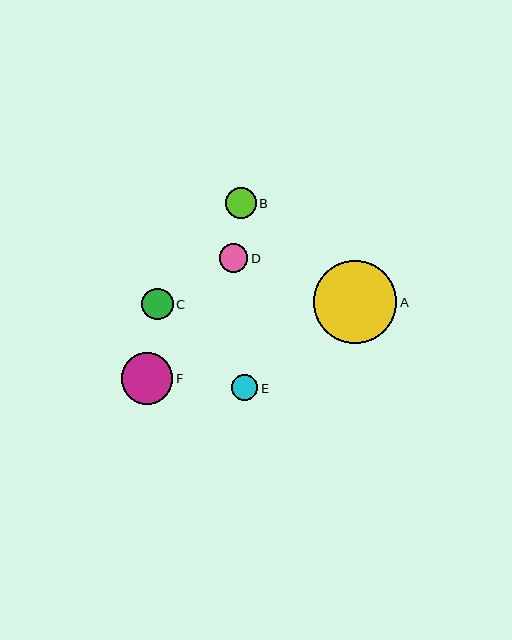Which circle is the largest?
Circle A is the largest with a size of approximately 83 pixels.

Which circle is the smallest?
Circle E is the smallest with a size of approximately 26 pixels.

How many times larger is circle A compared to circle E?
Circle A is approximately 3.2 times the size of circle E.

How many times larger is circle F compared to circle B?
Circle F is approximately 1.7 times the size of circle B.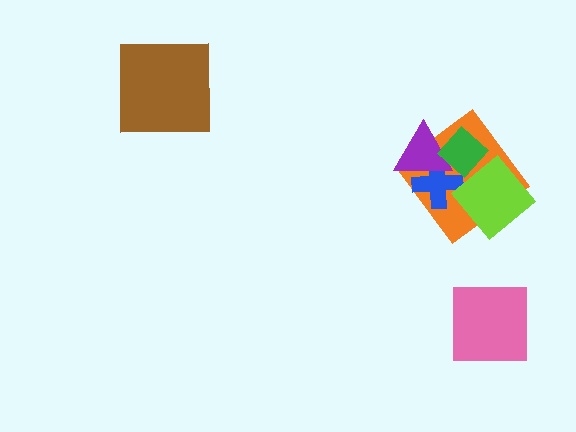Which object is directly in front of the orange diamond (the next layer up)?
The blue cross is directly in front of the orange diamond.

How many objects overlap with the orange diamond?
4 objects overlap with the orange diamond.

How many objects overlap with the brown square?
0 objects overlap with the brown square.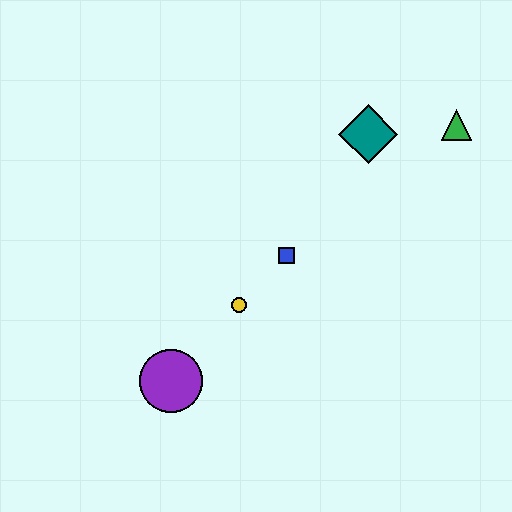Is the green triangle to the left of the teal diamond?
No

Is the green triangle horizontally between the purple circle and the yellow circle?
No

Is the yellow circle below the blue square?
Yes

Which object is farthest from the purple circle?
The green triangle is farthest from the purple circle.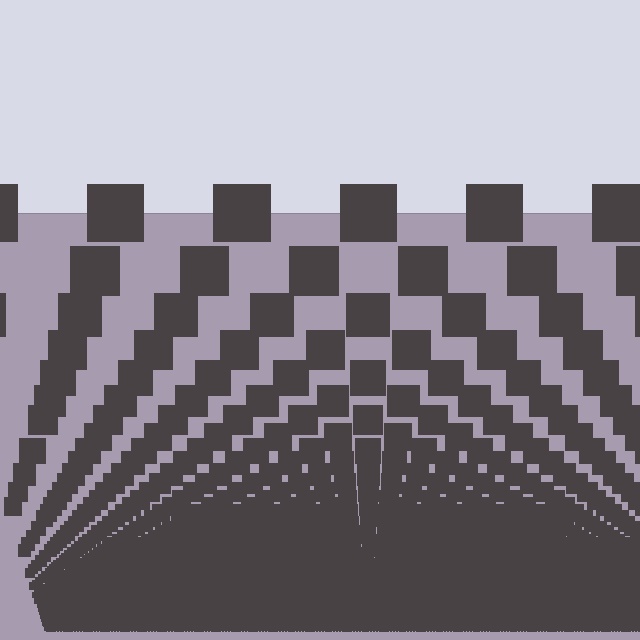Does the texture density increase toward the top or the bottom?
Density increases toward the bottom.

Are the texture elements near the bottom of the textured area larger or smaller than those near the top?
Smaller. The gradient is inverted — elements near the bottom are smaller and denser.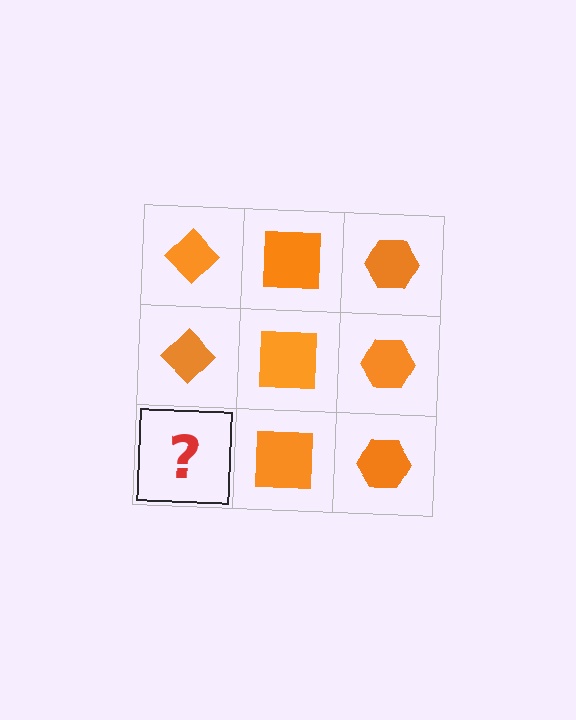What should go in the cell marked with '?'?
The missing cell should contain an orange diamond.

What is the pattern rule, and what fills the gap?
The rule is that each column has a consistent shape. The gap should be filled with an orange diamond.